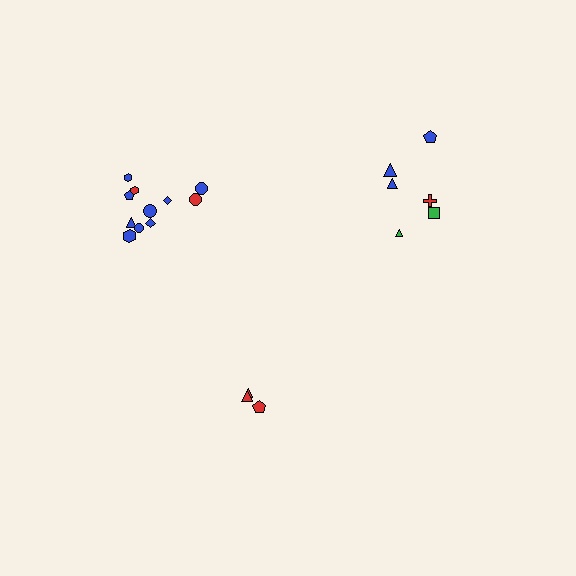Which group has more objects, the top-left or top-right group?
The top-left group.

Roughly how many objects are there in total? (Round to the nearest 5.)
Roughly 20 objects in total.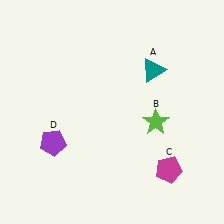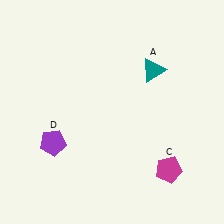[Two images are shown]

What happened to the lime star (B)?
The lime star (B) was removed in Image 2. It was in the bottom-right area of Image 1.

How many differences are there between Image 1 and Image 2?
There is 1 difference between the two images.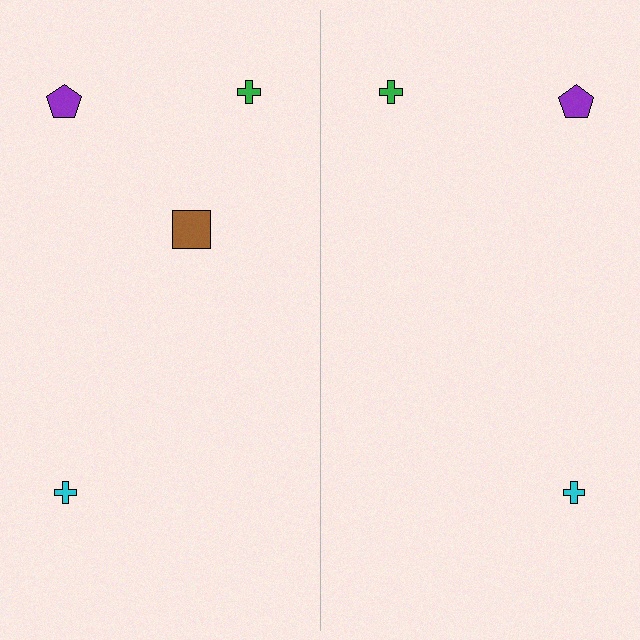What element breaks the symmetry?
A brown square is missing from the right side.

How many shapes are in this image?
There are 7 shapes in this image.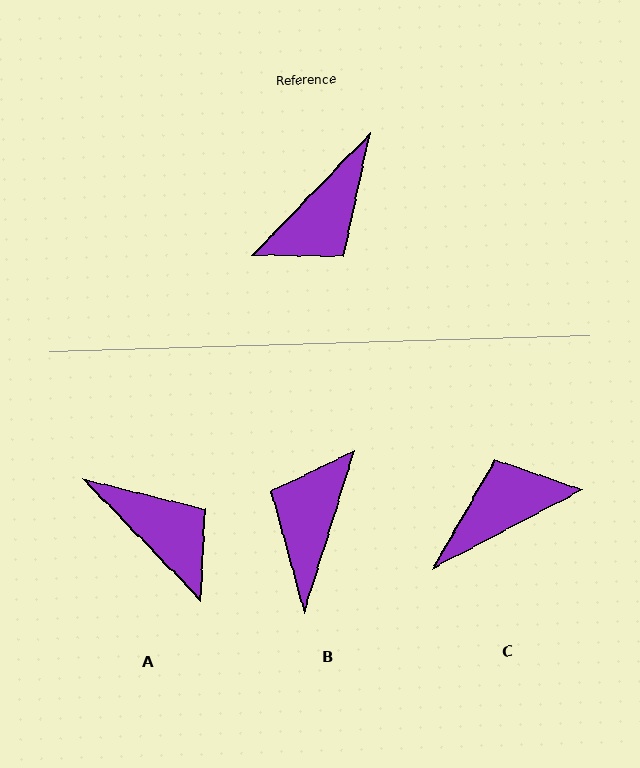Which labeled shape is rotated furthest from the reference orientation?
C, about 162 degrees away.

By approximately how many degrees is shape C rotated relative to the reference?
Approximately 162 degrees counter-clockwise.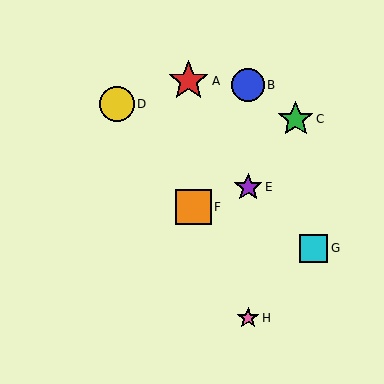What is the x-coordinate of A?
Object A is at x≈188.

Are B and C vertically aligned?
No, B is at x≈248 and C is at x≈296.